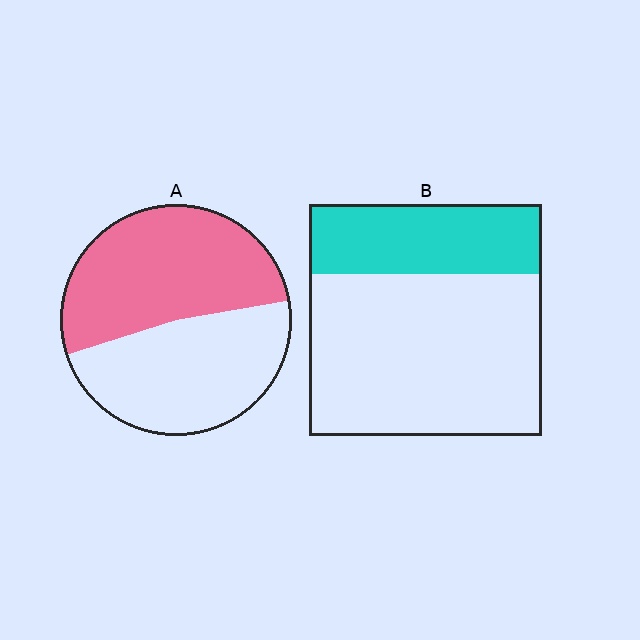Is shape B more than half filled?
No.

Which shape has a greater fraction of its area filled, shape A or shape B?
Shape A.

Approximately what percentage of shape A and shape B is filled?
A is approximately 50% and B is approximately 30%.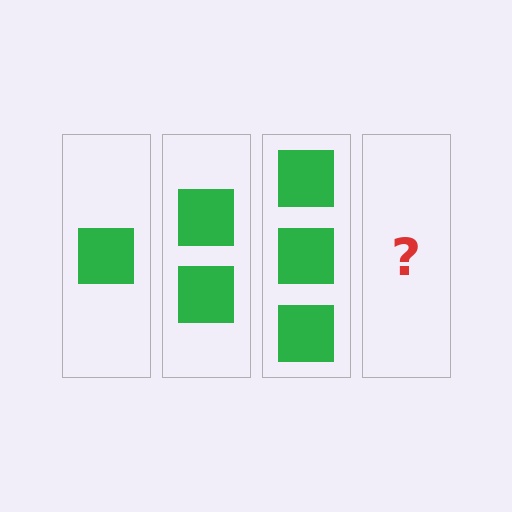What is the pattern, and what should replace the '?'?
The pattern is that each step adds one more square. The '?' should be 4 squares.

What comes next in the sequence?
The next element should be 4 squares.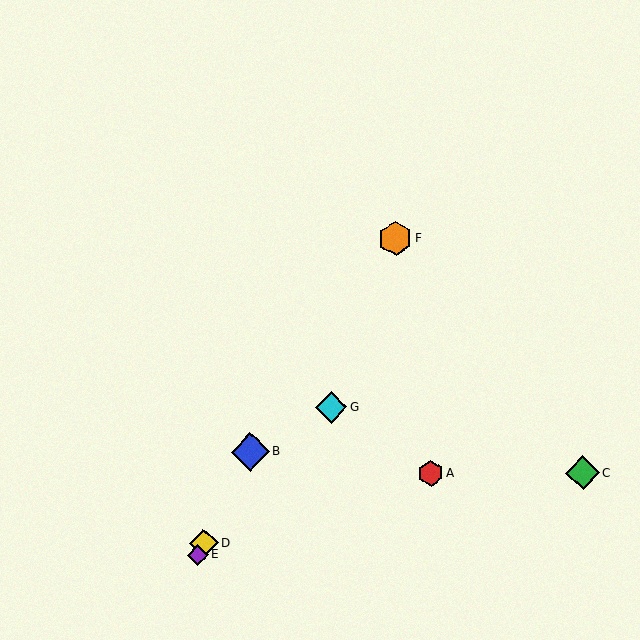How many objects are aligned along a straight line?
3 objects (B, D, E) are aligned along a straight line.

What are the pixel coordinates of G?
Object G is at (331, 407).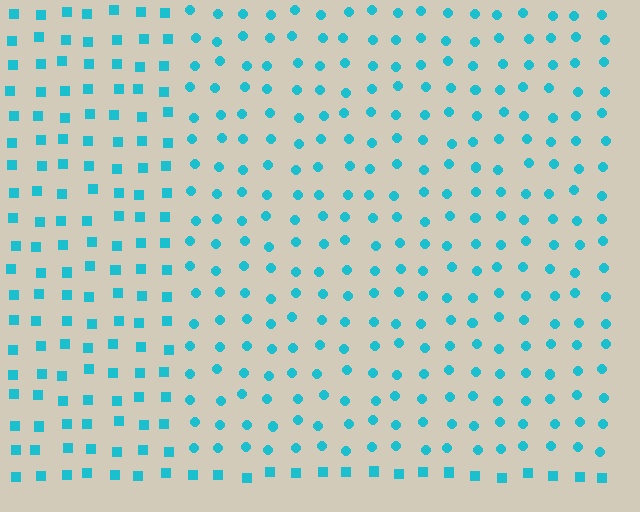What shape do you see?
I see a rectangle.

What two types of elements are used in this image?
The image uses circles inside the rectangle region and squares outside it.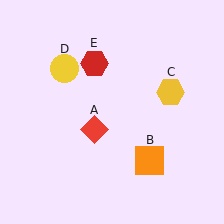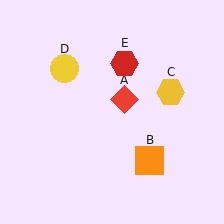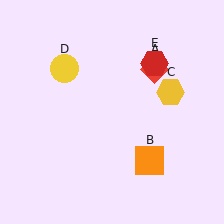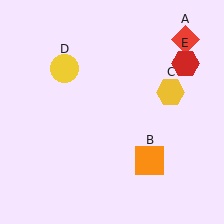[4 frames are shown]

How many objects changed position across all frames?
2 objects changed position: red diamond (object A), red hexagon (object E).